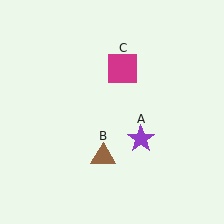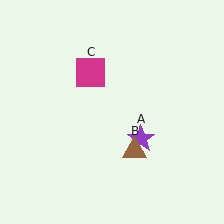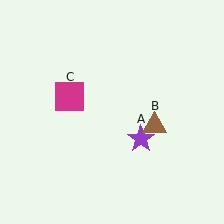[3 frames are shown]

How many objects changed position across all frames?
2 objects changed position: brown triangle (object B), magenta square (object C).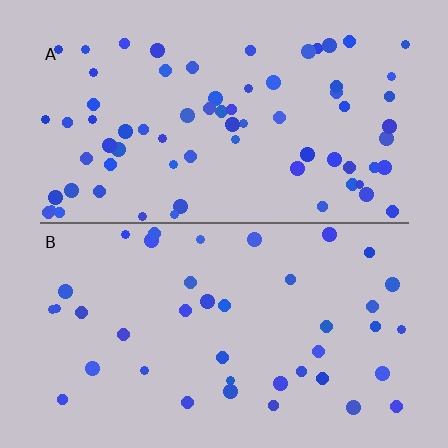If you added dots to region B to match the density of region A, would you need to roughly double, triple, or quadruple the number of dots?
Approximately double.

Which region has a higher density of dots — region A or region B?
A (the top).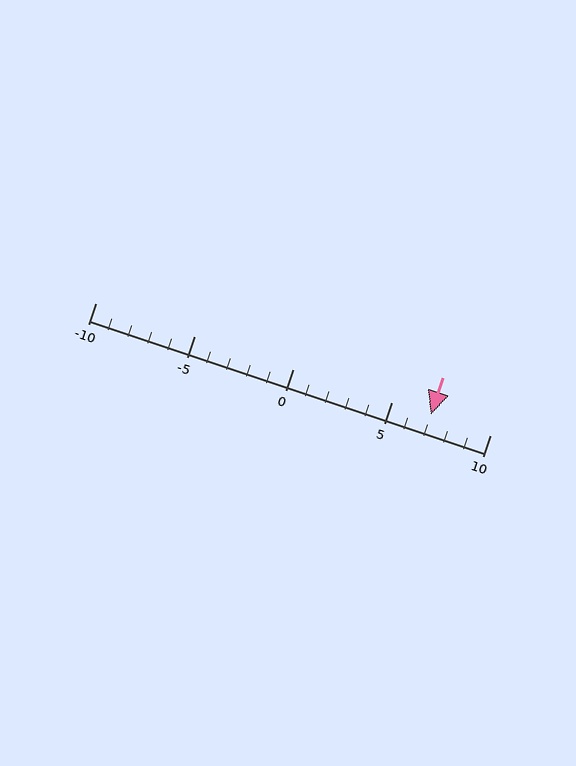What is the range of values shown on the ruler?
The ruler shows values from -10 to 10.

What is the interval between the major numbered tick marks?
The major tick marks are spaced 5 units apart.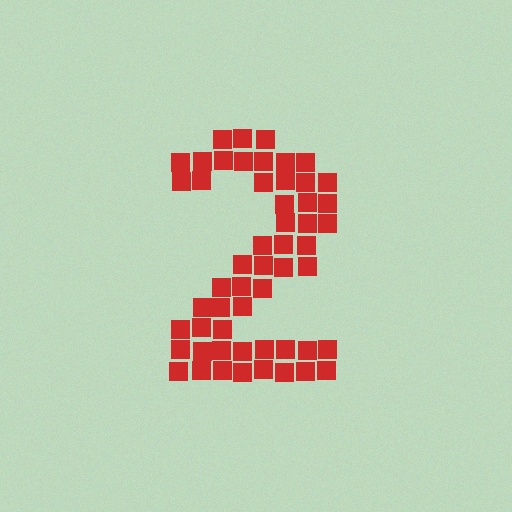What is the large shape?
The large shape is the digit 2.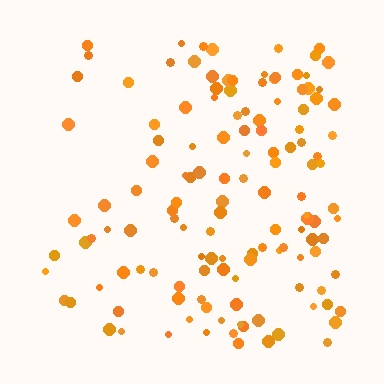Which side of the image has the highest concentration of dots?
The right.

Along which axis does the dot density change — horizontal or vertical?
Horizontal.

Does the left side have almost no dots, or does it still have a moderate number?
Still a moderate number, just noticeably fewer than the right.